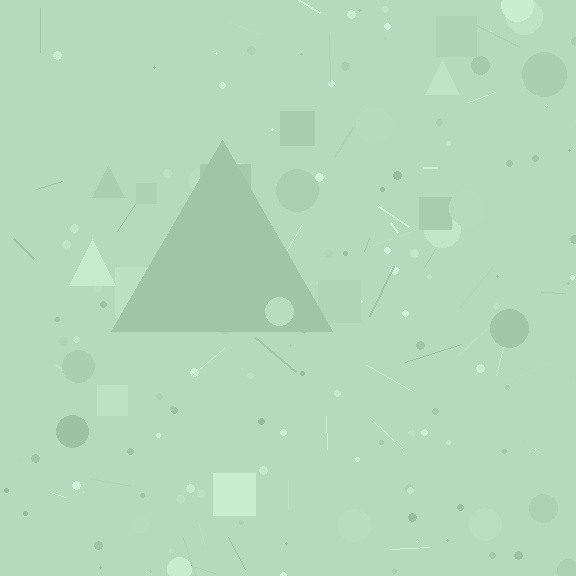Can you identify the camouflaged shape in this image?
The camouflaged shape is a triangle.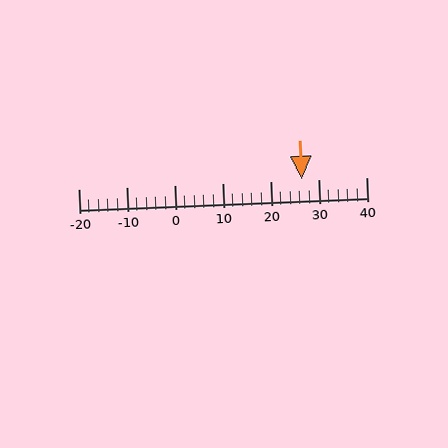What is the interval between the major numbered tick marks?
The major tick marks are spaced 10 units apart.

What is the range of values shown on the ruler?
The ruler shows values from -20 to 40.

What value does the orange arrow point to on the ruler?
The orange arrow points to approximately 26.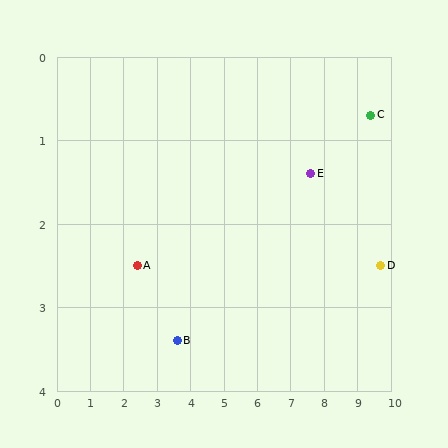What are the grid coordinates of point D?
Point D is at approximately (9.7, 2.5).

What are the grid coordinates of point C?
Point C is at approximately (9.4, 0.7).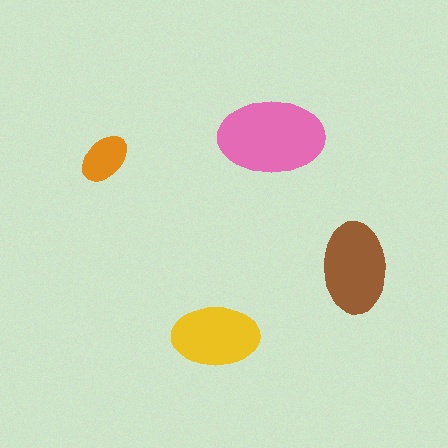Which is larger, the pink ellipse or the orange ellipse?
The pink one.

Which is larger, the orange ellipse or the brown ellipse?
The brown one.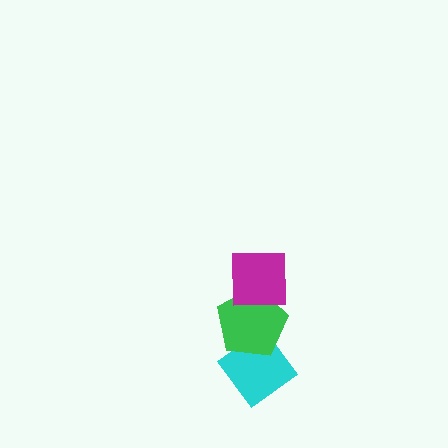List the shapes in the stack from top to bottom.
From top to bottom: the magenta square, the green pentagon, the cyan diamond.